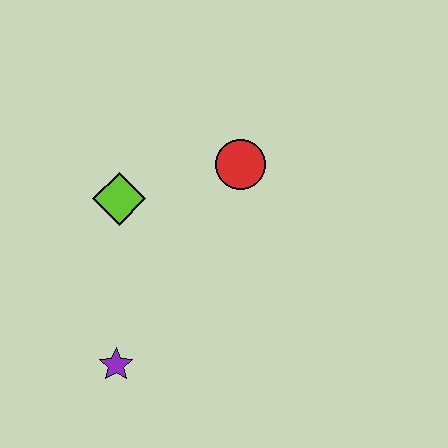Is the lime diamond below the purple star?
No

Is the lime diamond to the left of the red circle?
Yes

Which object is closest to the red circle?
The lime diamond is closest to the red circle.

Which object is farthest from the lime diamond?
The purple star is farthest from the lime diamond.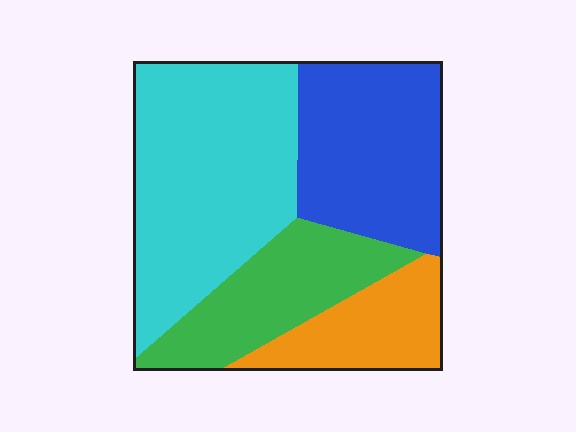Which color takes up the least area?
Orange, at roughly 15%.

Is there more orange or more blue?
Blue.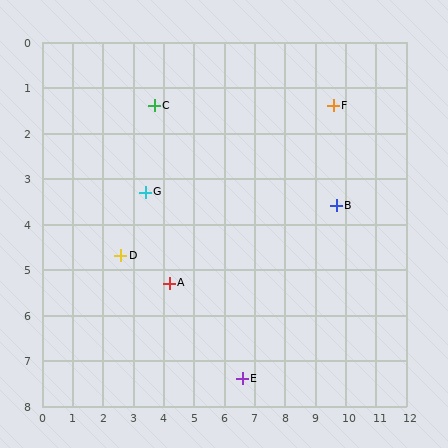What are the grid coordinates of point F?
Point F is at approximately (9.6, 1.4).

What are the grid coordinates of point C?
Point C is at approximately (3.7, 1.4).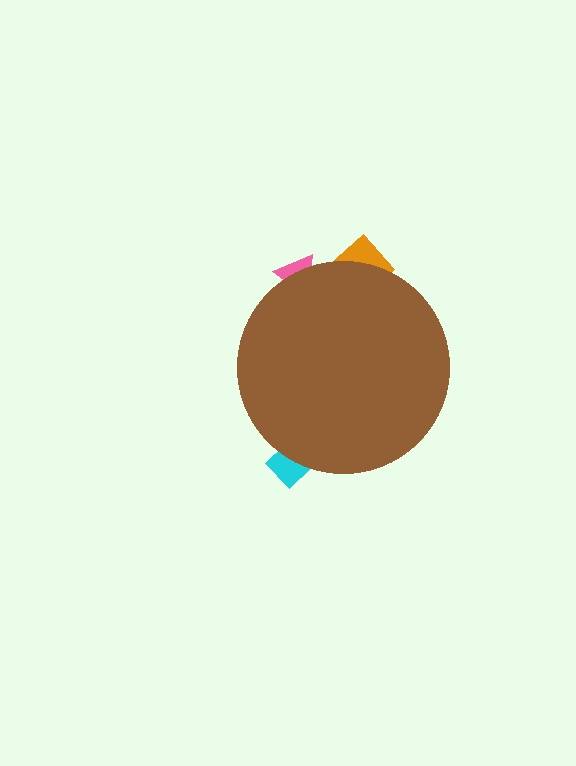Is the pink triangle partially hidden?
Yes, the pink triangle is partially hidden behind the brown circle.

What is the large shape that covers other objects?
A brown circle.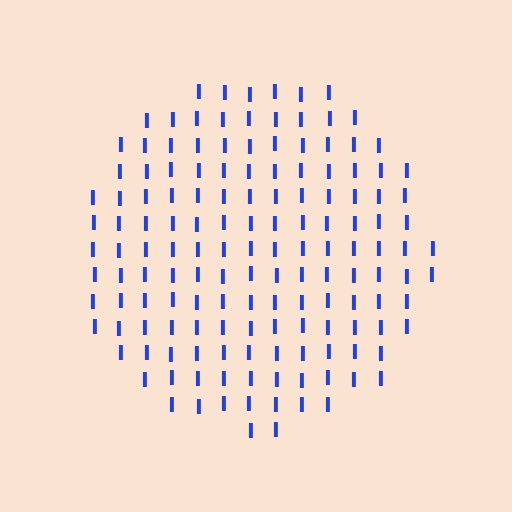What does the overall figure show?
The overall figure shows a circle.